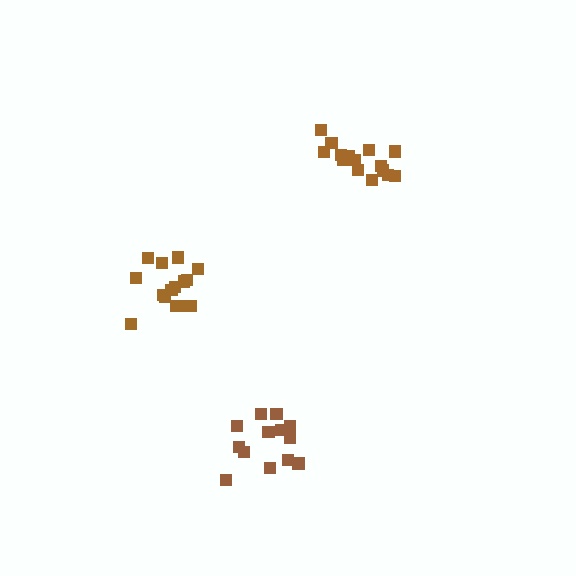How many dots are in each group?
Group 1: 13 dots, Group 2: 15 dots, Group 3: 15 dots (43 total).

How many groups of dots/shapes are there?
There are 3 groups.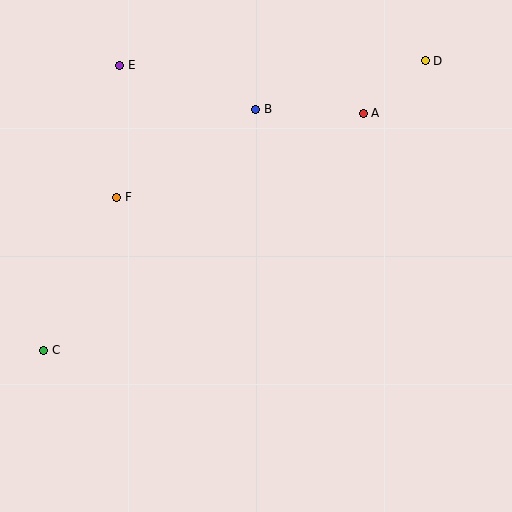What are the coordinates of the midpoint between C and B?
The midpoint between C and B is at (150, 230).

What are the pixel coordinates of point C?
Point C is at (44, 350).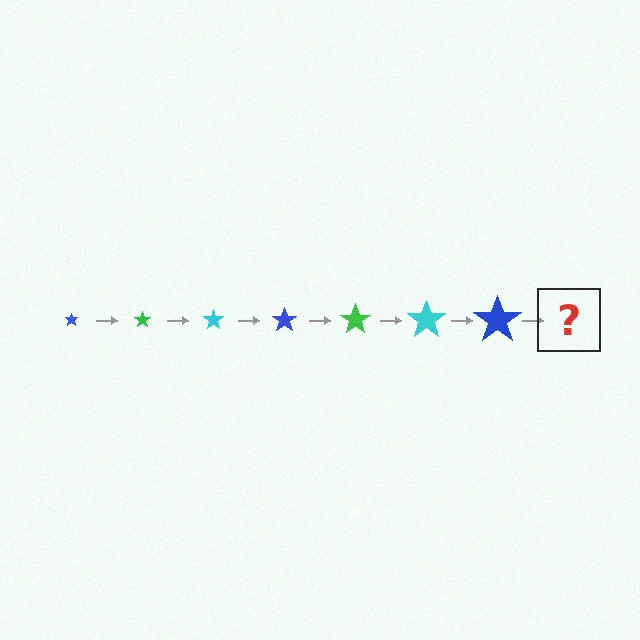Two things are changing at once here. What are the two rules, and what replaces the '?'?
The two rules are that the star grows larger each step and the color cycles through blue, green, and cyan. The '?' should be a green star, larger than the previous one.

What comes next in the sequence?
The next element should be a green star, larger than the previous one.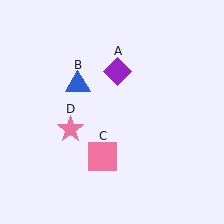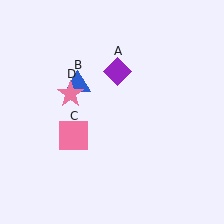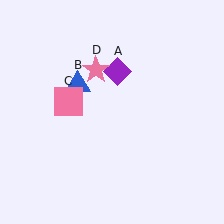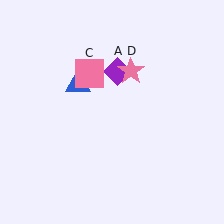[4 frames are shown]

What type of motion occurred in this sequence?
The pink square (object C), pink star (object D) rotated clockwise around the center of the scene.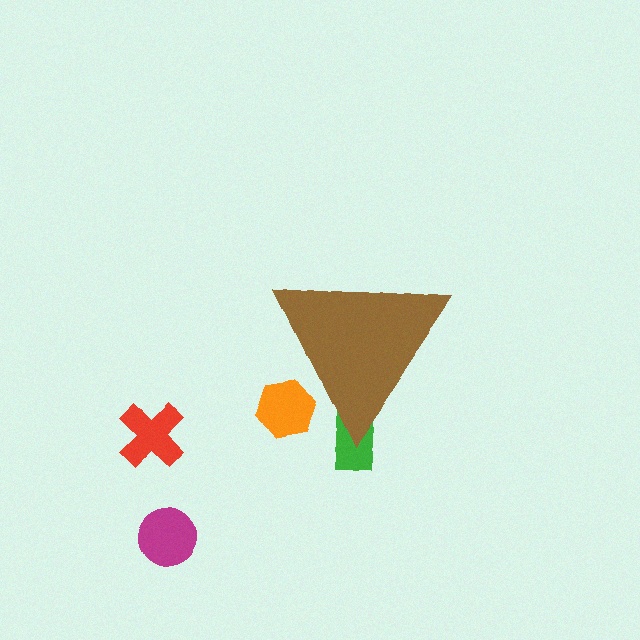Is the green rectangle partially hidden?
Yes, the green rectangle is partially hidden behind the brown triangle.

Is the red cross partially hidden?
No, the red cross is fully visible.